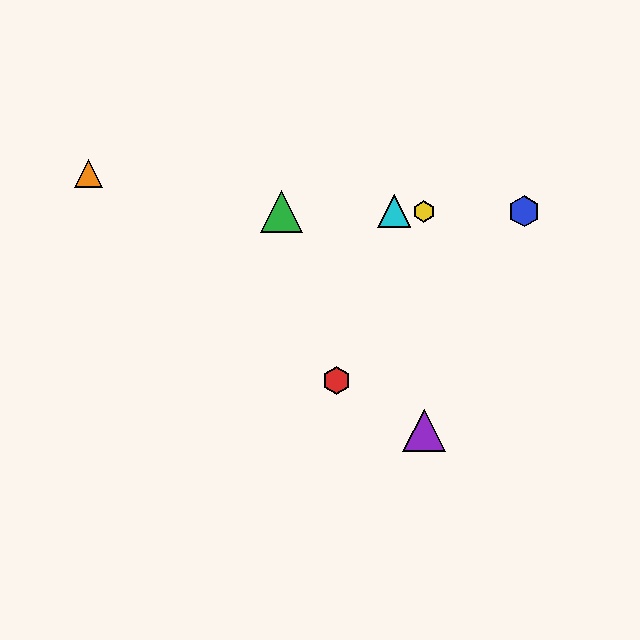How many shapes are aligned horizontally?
4 shapes (the blue hexagon, the green triangle, the yellow hexagon, the cyan triangle) are aligned horizontally.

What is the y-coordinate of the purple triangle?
The purple triangle is at y≈430.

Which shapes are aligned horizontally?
The blue hexagon, the green triangle, the yellow hexagon, the cyan triangle are aligned horizontally.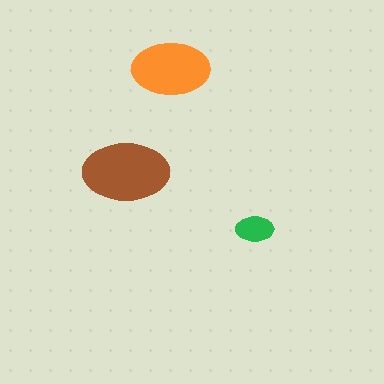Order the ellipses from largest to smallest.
the brown one, the orange one, the green one.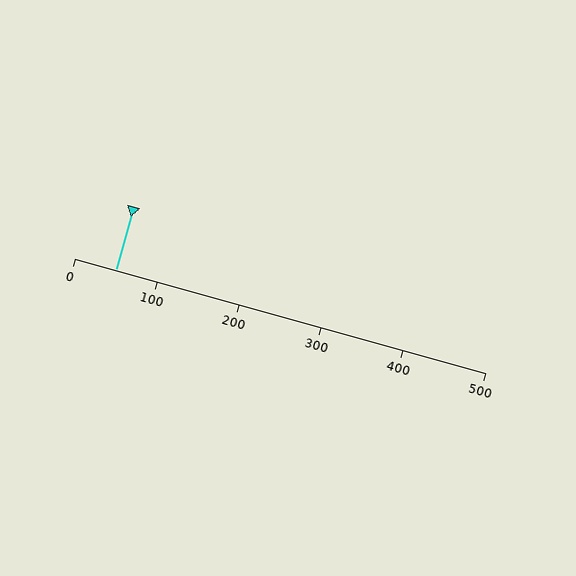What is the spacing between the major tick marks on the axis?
The major ticks are spaced 100 apart.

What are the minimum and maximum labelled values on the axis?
The axis runs from 0 to 500.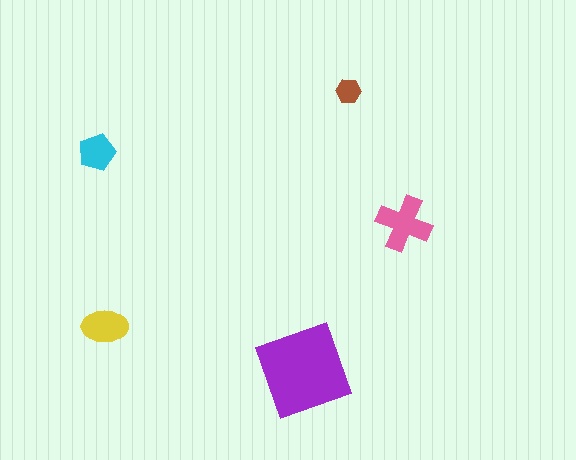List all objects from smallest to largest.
The brown hexagon, the cyan pentagon, the yellow ellipse, the pink cross, the purple diamond.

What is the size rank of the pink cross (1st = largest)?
2nd.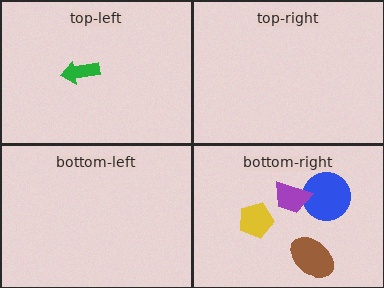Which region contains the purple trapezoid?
The bottom-right region.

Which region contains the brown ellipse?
The bottom-right region.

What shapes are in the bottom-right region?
The blue circle, the purple trapezoid, the brown ellipse, the yellow pentagon.